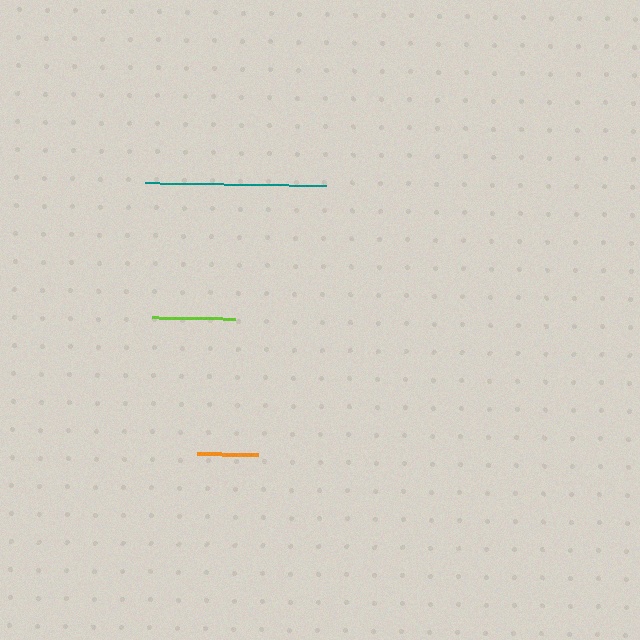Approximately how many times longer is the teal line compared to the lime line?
The teal line is approximately 2.2 times the length of the lime line.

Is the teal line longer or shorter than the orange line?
The teal line is longer than the orange line.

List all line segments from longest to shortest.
From longest to shortest: teal, lime, orange.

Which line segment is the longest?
The teal line is the longest at approximately 181 pixels.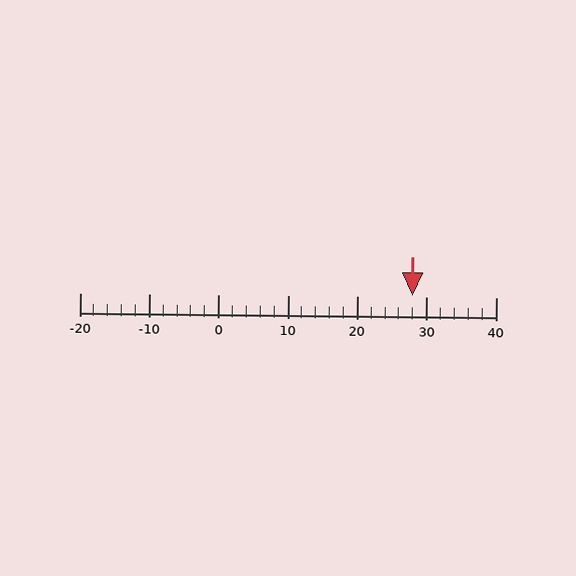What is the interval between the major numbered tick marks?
The major tick marks are spaced 10 units apart.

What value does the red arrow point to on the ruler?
The red arrow points to approximately 28.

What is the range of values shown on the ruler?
The ruler shows values from -20 to 40.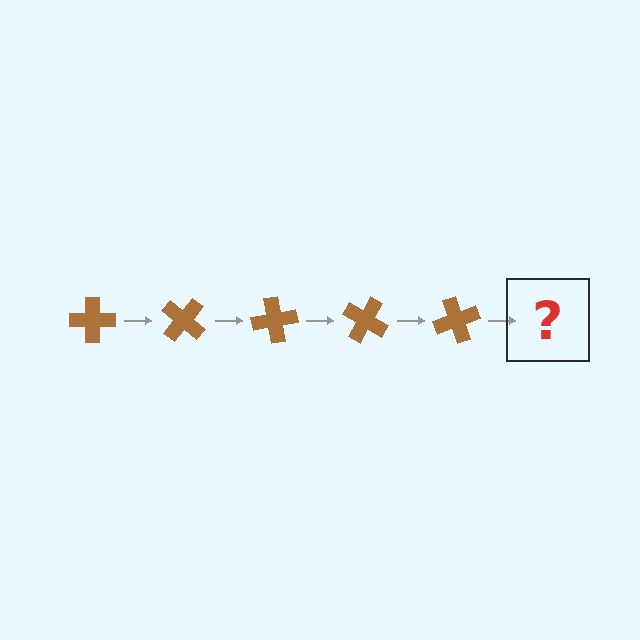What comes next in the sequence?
The next element should be a brown cross rotated 200 degrees.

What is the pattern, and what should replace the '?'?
The pattern is that the cross rotates 40 degrees each step. The '?' should be a brown cross rotated 200 degrees.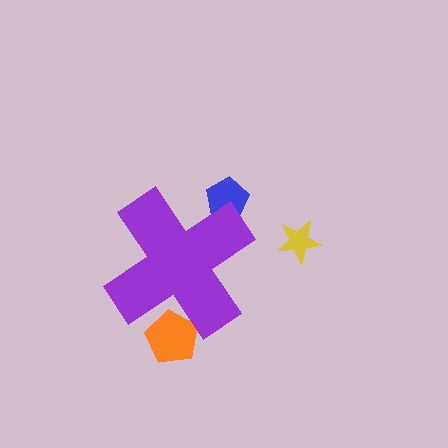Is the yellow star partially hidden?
No, the yellow star is fully visible.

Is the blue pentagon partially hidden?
Yes, the blue pentagon is partially hidden behind the purple cross.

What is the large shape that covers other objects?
A purple cross.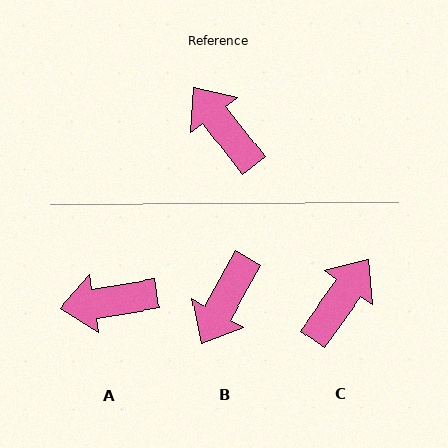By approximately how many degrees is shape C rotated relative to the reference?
Approximately 73 degrees clockwise.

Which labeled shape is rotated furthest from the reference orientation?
B, about 113 degrees away.